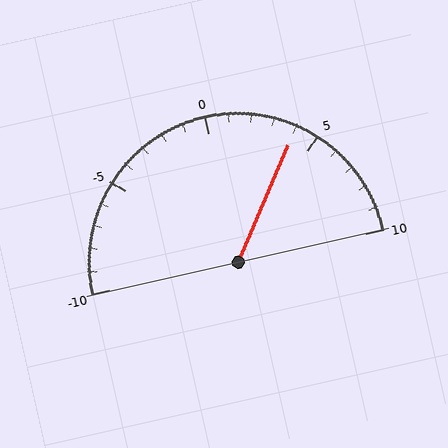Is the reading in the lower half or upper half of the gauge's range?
The reading is in the upper half of the range (-10 to 10).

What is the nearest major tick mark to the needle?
The nearest major tick mark is 5.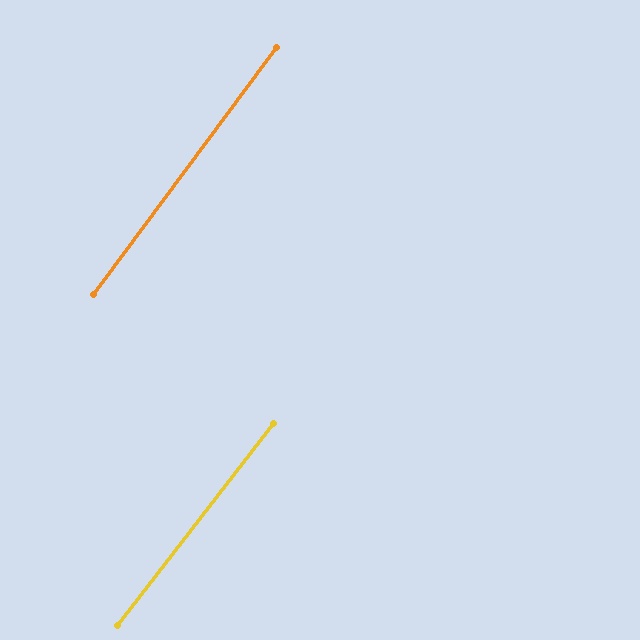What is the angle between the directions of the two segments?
Approximately 1 degree.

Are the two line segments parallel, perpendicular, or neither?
Parallel — their directions differ by only 1.1°.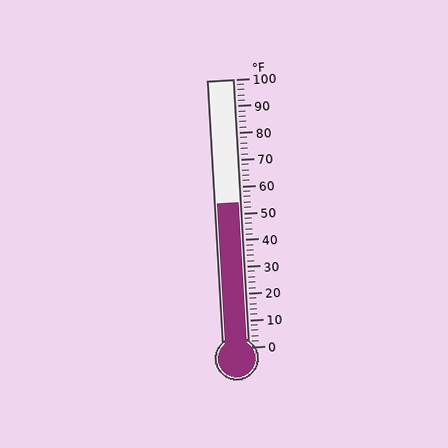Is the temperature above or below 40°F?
The temperature is above 40°F.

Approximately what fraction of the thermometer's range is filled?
The thermometer is filled to approximately 55% of its range.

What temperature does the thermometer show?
The thermometer shows approximately 54°F.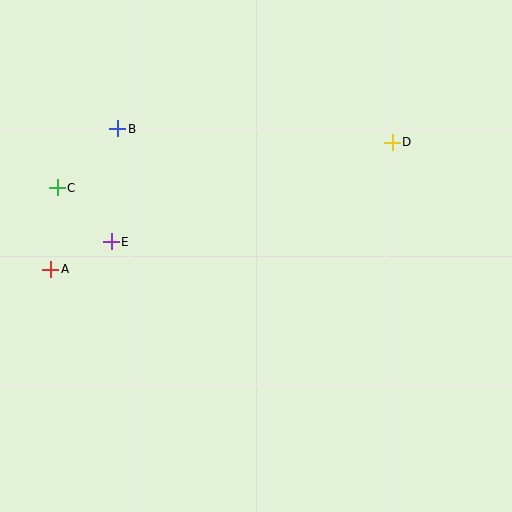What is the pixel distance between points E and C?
The distance between E and C is 77 pixels.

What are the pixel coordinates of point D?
Point D is at (392, 143).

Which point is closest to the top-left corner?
Point B is closest to the top-left corner.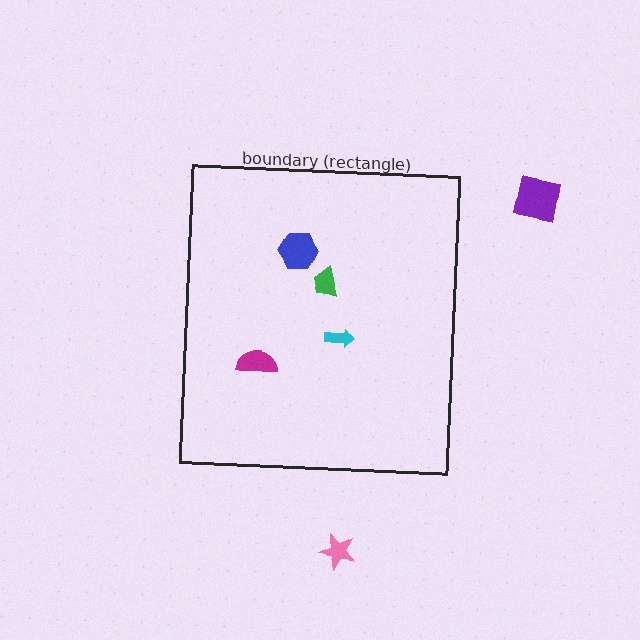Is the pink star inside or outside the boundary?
Outside.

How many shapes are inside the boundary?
4 inside, 2 outside.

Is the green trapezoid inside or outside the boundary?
Inside.